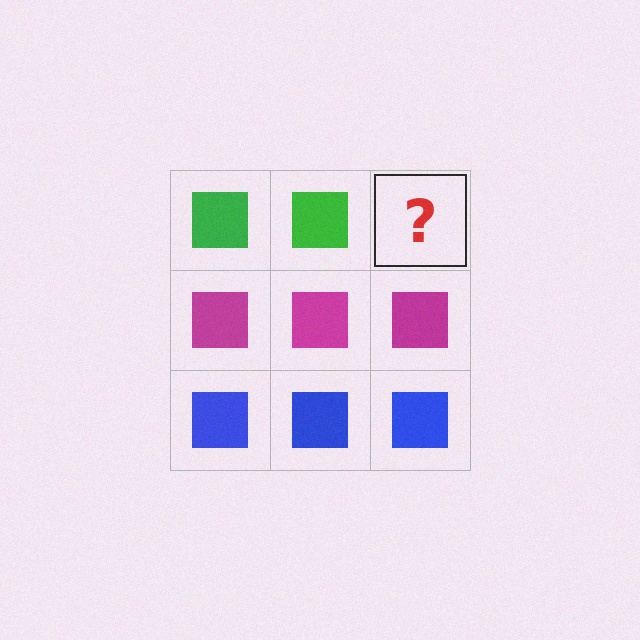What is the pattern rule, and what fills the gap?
The rule is that each row has a consistent color. The gap should be filled with a green square.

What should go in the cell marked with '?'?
The missing cell should contain a green square.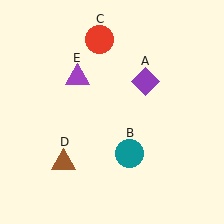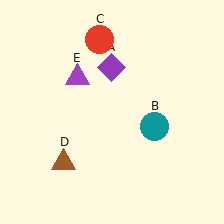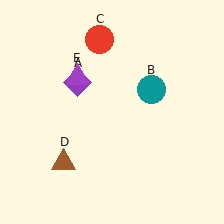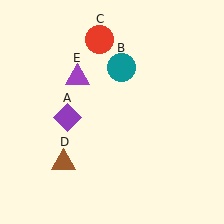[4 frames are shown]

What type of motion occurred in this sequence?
The purple diamond (object A), teal circle (object B) rotated counterclockwise around the center of the scene.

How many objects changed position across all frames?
2 objects changed position: purple diamond (object A), teal circle (object B).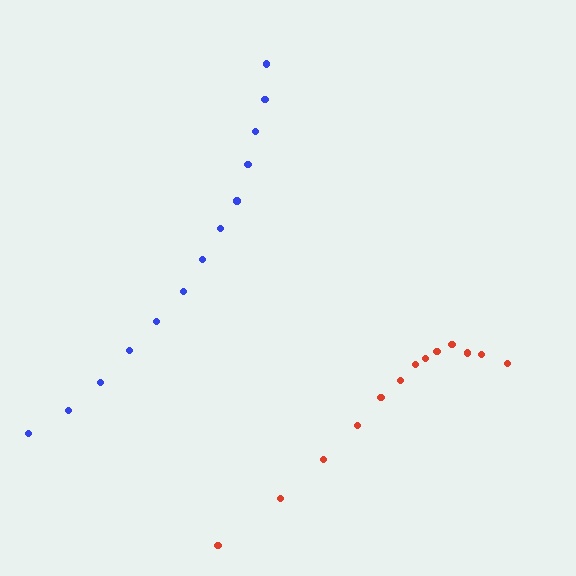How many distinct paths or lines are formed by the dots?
There are 2 distinct paths.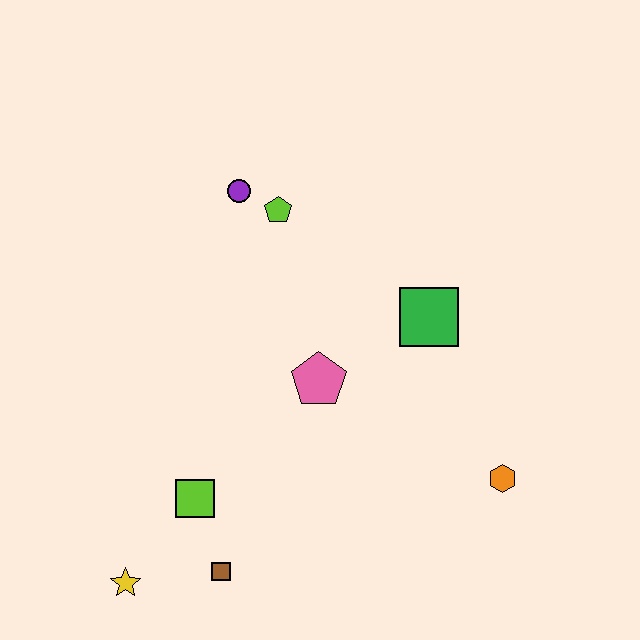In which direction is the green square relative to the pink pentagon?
The green square is to the right of the pink pentagon.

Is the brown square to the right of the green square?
No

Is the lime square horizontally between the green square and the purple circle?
No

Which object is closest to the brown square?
The lime square is closest to the brown square.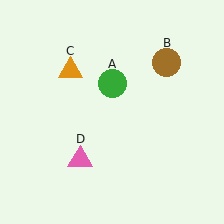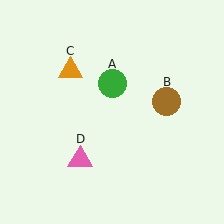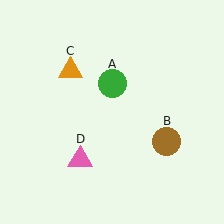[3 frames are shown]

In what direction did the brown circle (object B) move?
The brown circle (object B) moved down.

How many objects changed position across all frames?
1 object changed position: brown circle (object B).